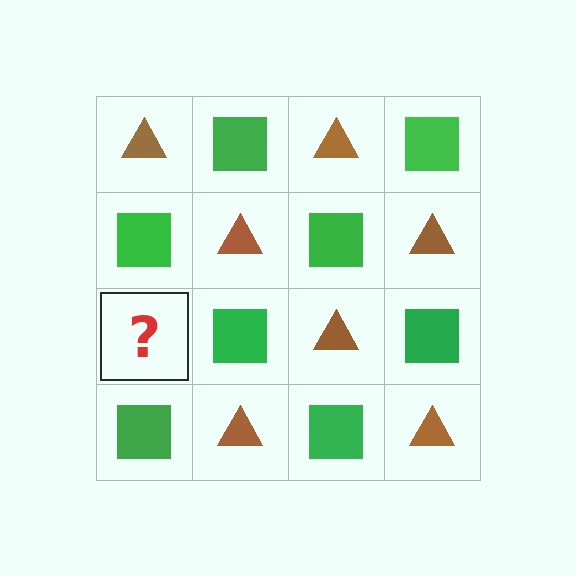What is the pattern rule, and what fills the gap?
The rule is that it alternates brown triangle and green square in a checkerboard pattern. The gap should be filled with a brown triangle.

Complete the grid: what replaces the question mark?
The question mark should be replaced with a brown triangle.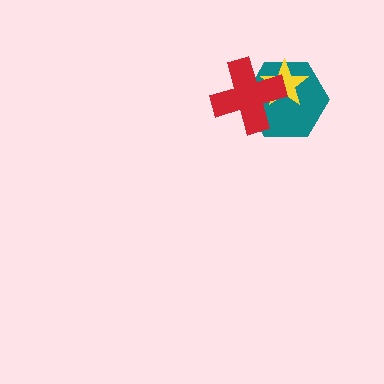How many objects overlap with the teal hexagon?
2 objects overlap with the teal hexagon.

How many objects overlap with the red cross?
2 objects overlap with the red cross.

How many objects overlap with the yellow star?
2 objects overlap with the yellow star.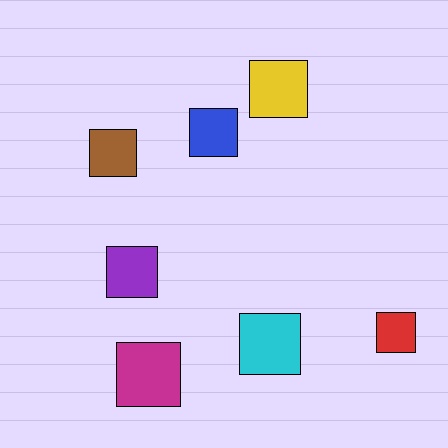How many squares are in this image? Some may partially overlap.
There are 7 squares.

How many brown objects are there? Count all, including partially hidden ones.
There is 1 brown object.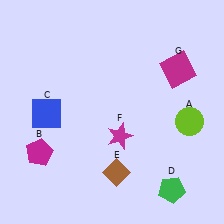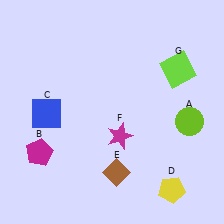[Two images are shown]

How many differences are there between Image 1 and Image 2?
There are 2 differences between the two images.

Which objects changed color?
D changed from green to yellow. G changed from magenta to lime.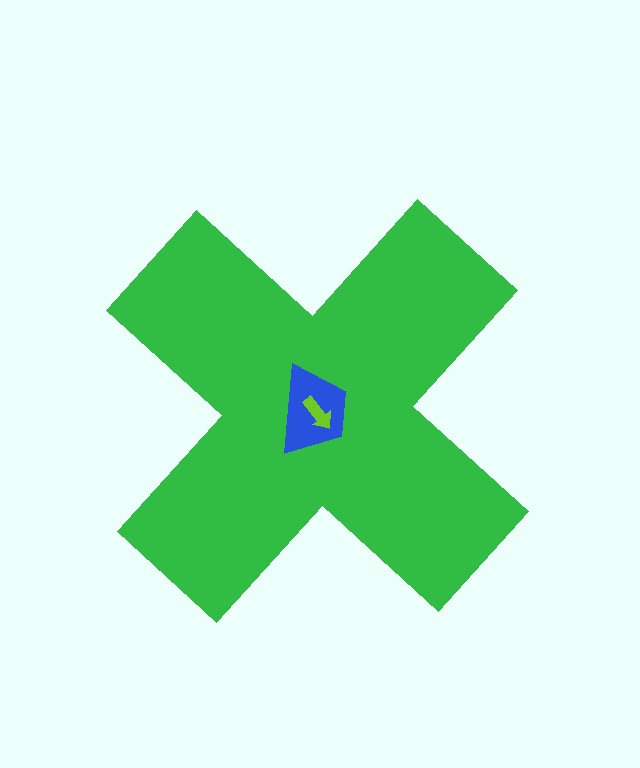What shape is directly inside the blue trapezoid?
The lime arrow.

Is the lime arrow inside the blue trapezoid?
Yes.